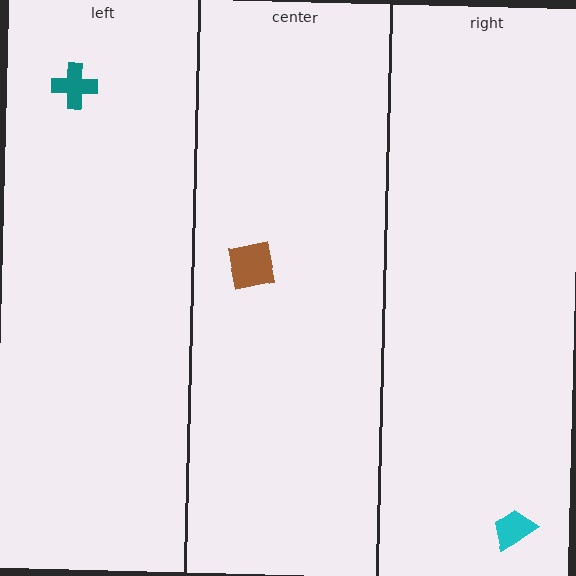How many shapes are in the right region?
1.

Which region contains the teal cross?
The left region.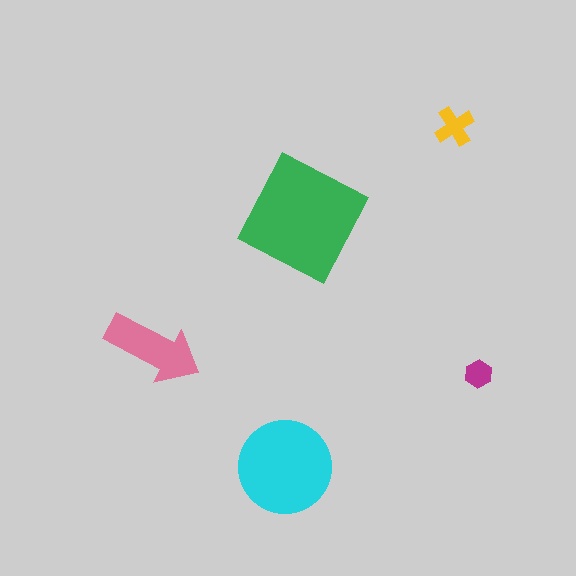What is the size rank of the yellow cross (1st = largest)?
4th.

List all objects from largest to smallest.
The green square, the cyan circle, the pink arrow, the yellow cross, the magenta hexagon.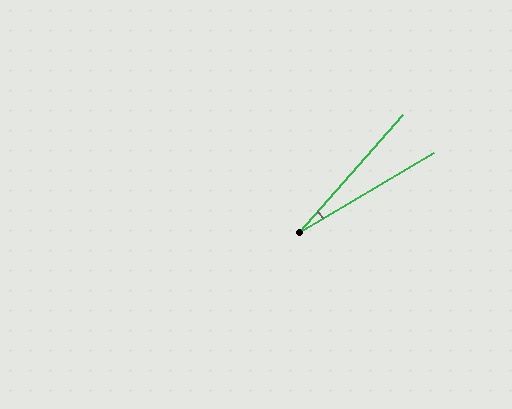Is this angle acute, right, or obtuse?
It is acute.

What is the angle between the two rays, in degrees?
Approximately 18 degrees.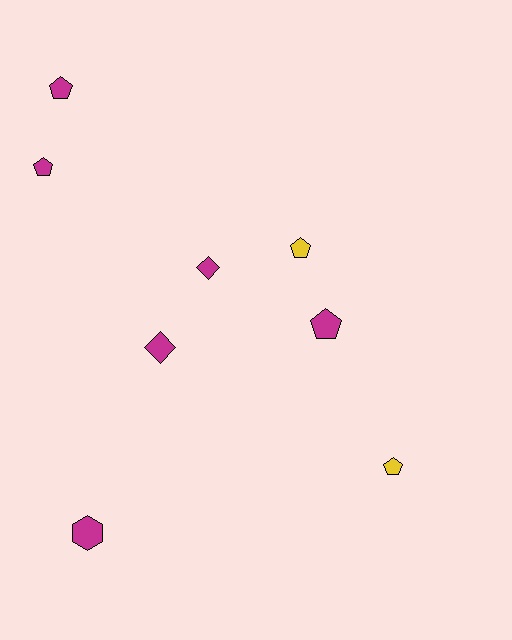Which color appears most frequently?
Magenta, with 6 objects.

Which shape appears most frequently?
Pentagon, with 5 objects.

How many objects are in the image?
There are 8 objects.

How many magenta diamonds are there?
There are 2 magenta diamonds.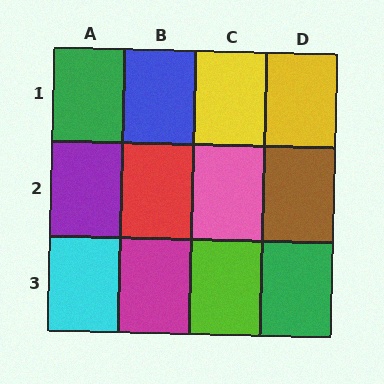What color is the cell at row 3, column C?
Lime.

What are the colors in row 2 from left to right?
Purple, red, pink, brown.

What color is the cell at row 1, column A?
Green.